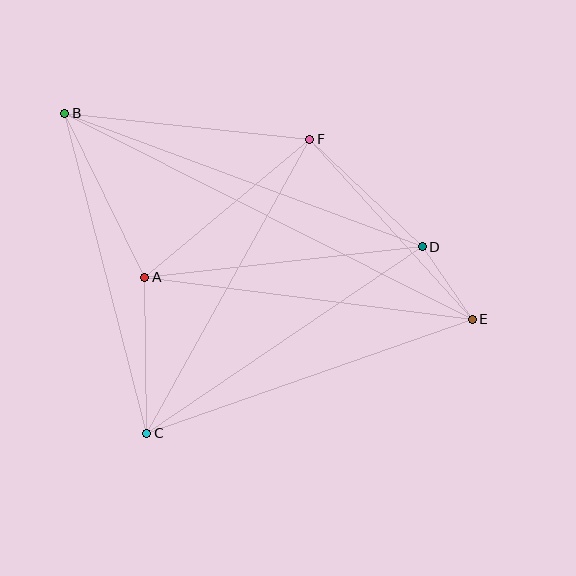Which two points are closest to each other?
Points D and E are closest to each other.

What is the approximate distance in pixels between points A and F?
The distance between A and F is approximately 215 pixels.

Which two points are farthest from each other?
Points B and E are farthest from each other.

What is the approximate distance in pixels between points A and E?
The distance between A and E is approximately 330 pixels.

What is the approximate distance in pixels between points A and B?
The distance between A and B is approximately 183 pixels.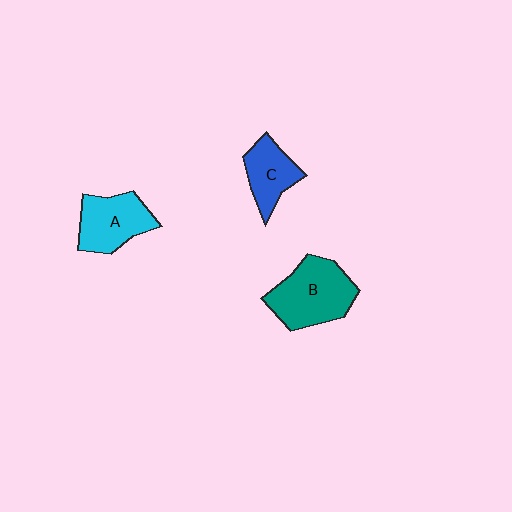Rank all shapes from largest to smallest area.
From largest to smallest: B (teal), A (cyan), C (blue).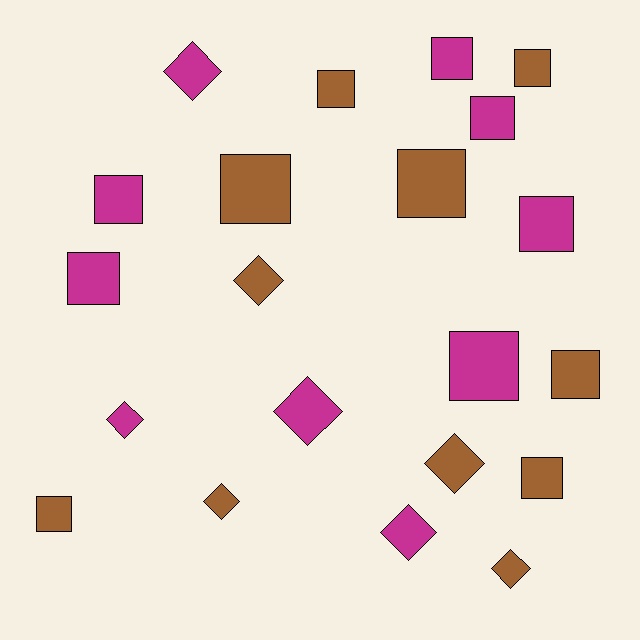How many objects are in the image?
There are 21 objects.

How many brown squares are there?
There are 7 brown squares.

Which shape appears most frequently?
Square, with 13 objects.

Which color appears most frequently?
Brown, with 11 objects.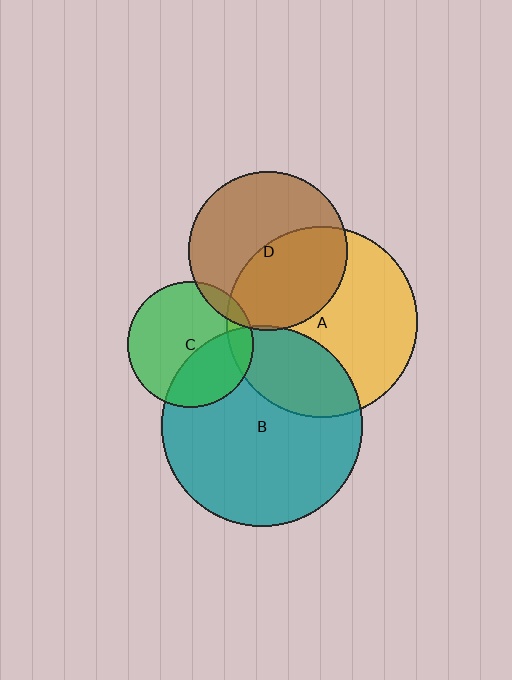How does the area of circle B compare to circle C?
Approximately 2.5 times.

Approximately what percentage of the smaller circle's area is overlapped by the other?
Approximately 45%.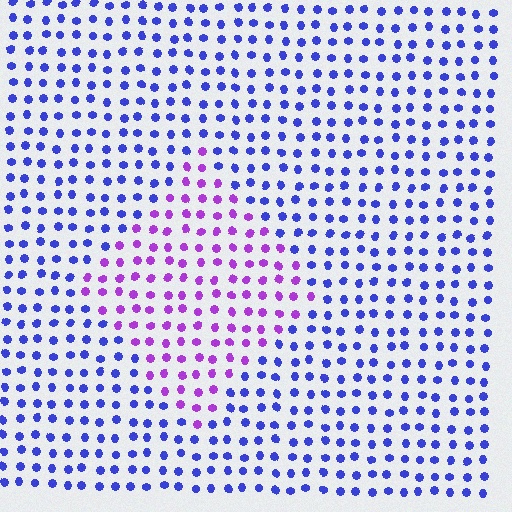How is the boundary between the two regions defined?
The boundary is defined purely by a slight shift in hue (about 49 degrees). Spacing, size, and orientation are identical on both sides.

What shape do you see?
I see a diamond.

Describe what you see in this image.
The image is filled with small blue elements in a uniform arrangement. A diamond-shaped region is visible where the elements are tinted to a slightly different hue, forming a subtle color boundary.